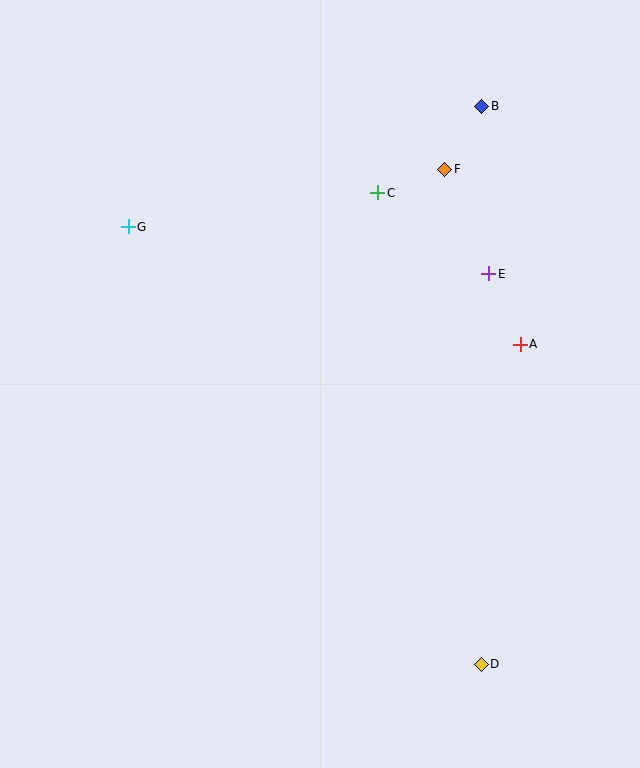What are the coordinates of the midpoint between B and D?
The midpoint between B and D is at (481, 385).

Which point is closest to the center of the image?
Point C at (378, 193) is closest to the center.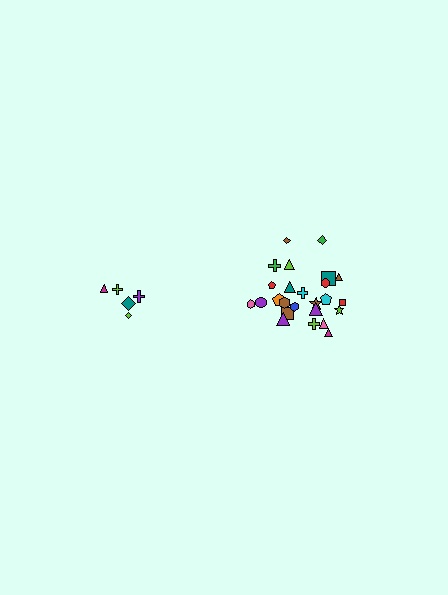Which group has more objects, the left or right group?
The right group.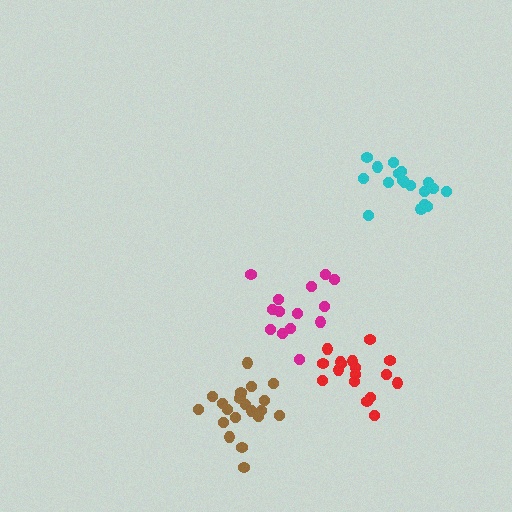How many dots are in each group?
Group 1: 14 dots, Group 2: 17 dots, Group 3: 18 dots, Group 4: 20 dots (69 total).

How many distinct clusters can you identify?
There are 4 distinct clusters.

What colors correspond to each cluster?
The clusters are colored: magenta, red, cyan, brown.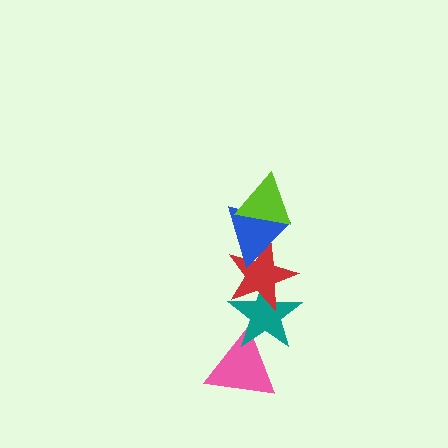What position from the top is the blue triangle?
The blue triangle is 2nd from the top.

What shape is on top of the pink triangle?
The teal star is on top of the pink triangle.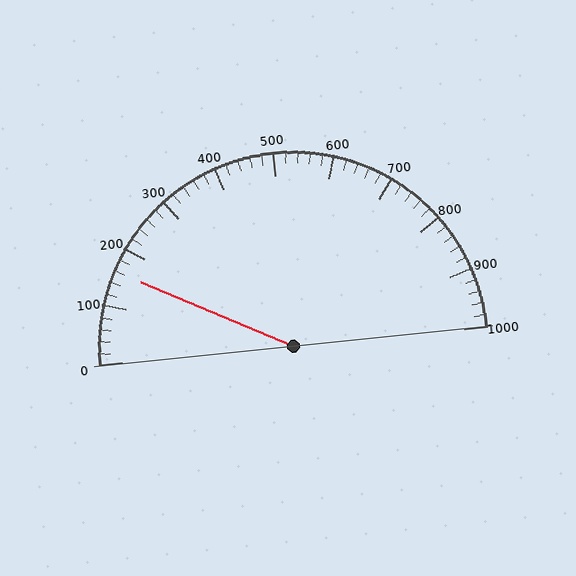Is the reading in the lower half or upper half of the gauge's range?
The reading is in the lower half of the range (0 to 1000).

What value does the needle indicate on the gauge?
The needle indicates approximately 160.